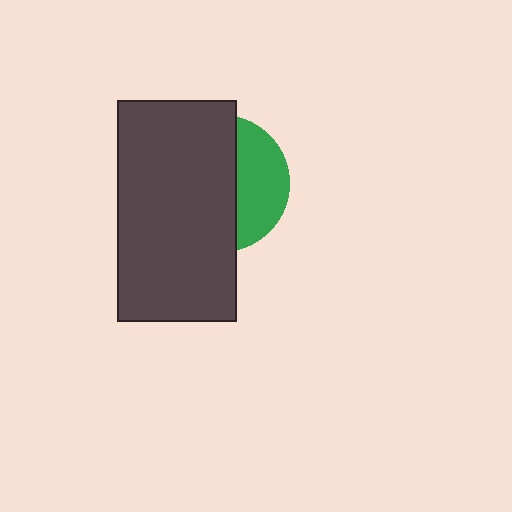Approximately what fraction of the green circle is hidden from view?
Roughly 65% of the green circle is hidden behind the dark gray rectangle.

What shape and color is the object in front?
The object in front is a dark gray rectangle.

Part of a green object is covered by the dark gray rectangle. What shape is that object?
It is a circle.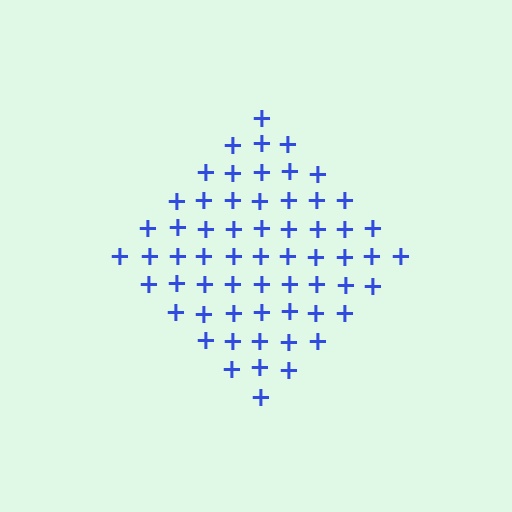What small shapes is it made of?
It is made of small plus signs.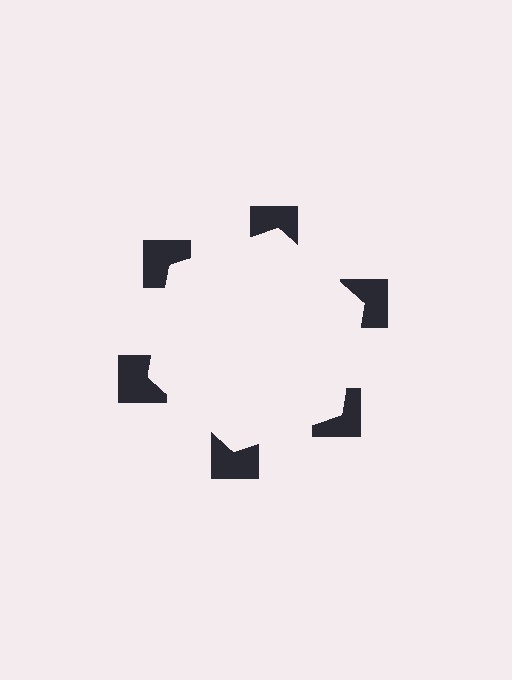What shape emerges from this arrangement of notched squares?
An illusory hexagon — its edges are inferred from the aligned wedge cuts in the notched squares, not physically drawn.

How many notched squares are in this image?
There are 6 — one at each vertex of the illusory hexagon.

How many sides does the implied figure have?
6 sides.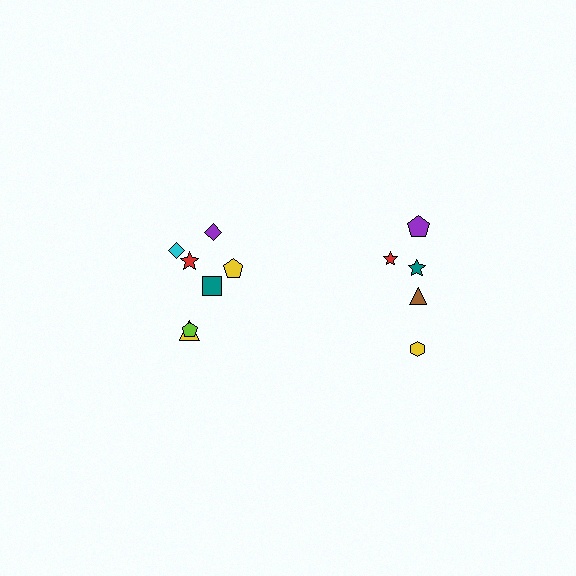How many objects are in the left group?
There are 7 objects.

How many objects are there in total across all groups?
There are 12 objects.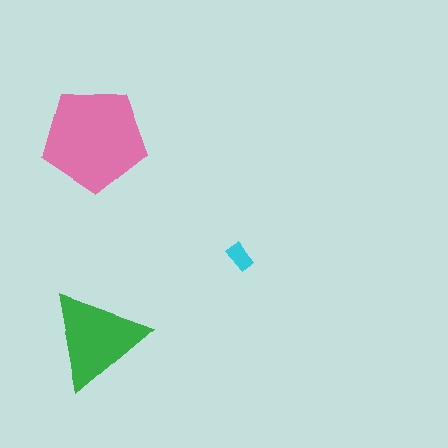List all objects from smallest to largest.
The cyan rectangle, the green triangle, the pink pentagon.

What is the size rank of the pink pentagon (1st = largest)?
1st.